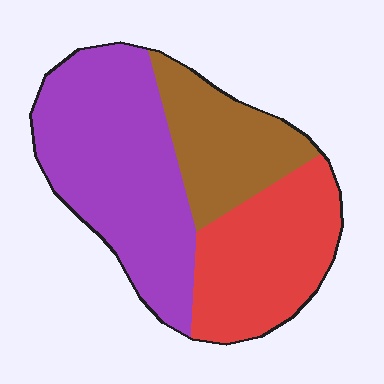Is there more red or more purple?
Purple.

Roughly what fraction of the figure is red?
Red takes up between a quarter and a half of the figure.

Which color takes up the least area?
Brown, at roughly 25%.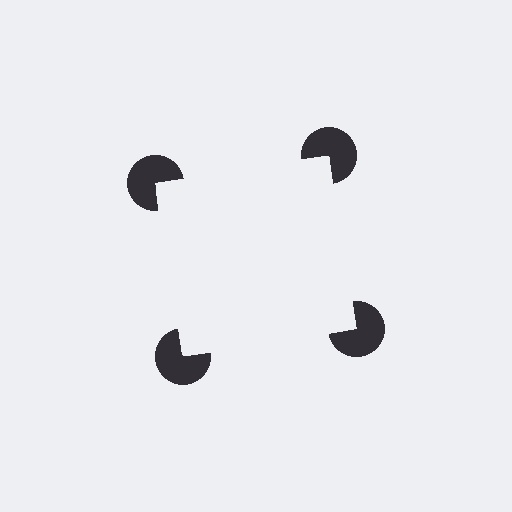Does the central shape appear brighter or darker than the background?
It typically appears slightly brighter than the background, even though no actual brightness change is drawn.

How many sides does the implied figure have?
4 sides.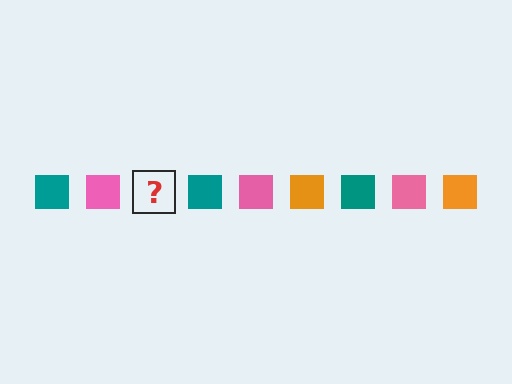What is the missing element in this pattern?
The missing element is an orange square.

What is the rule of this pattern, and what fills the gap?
The rule is that the pattern cycles through teal, pink, orange squares. The gap should be filled with an orange square.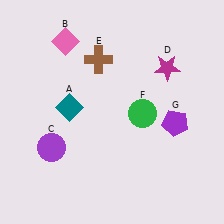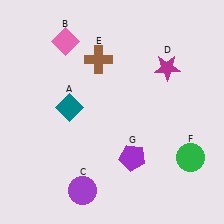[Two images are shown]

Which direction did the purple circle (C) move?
The purple circle (C) moved down.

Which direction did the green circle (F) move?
The green circle (F) moved right.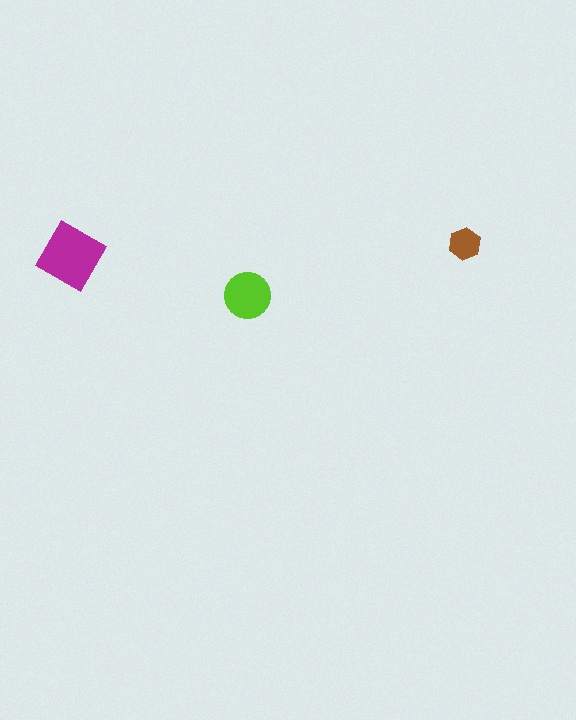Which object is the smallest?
The brown hexagon.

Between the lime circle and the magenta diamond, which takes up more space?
The magenta diamond.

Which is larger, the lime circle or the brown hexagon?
The lime circle.